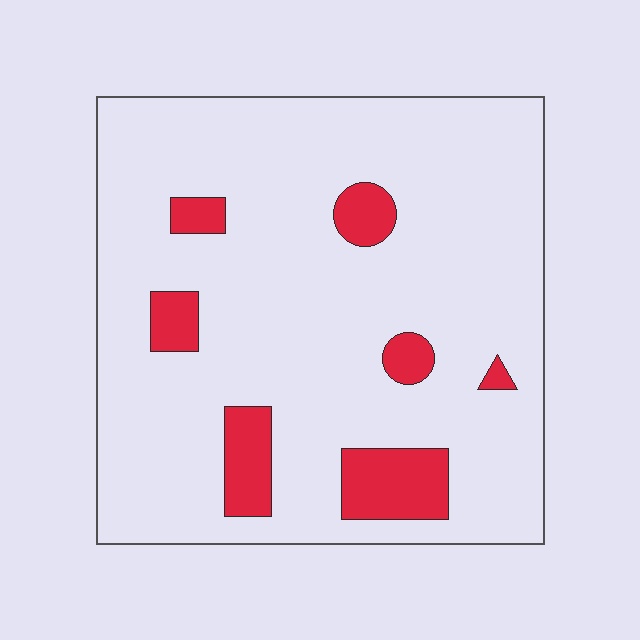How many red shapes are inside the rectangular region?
7.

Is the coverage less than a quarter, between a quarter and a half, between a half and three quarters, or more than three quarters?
Less than a quarter.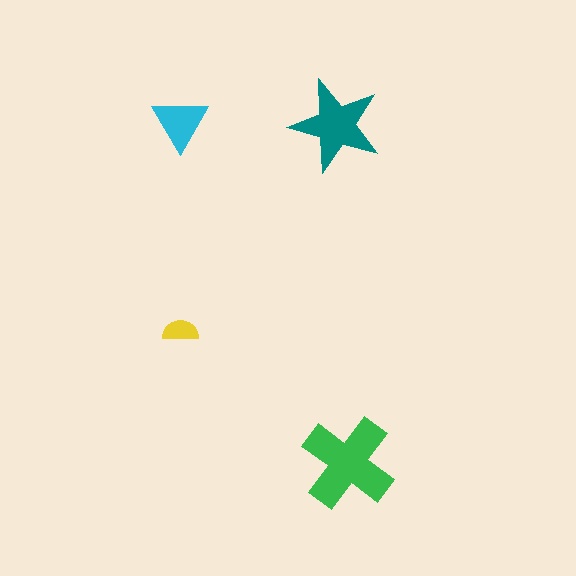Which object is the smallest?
The yellow semicircle.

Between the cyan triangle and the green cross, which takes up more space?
The green cross.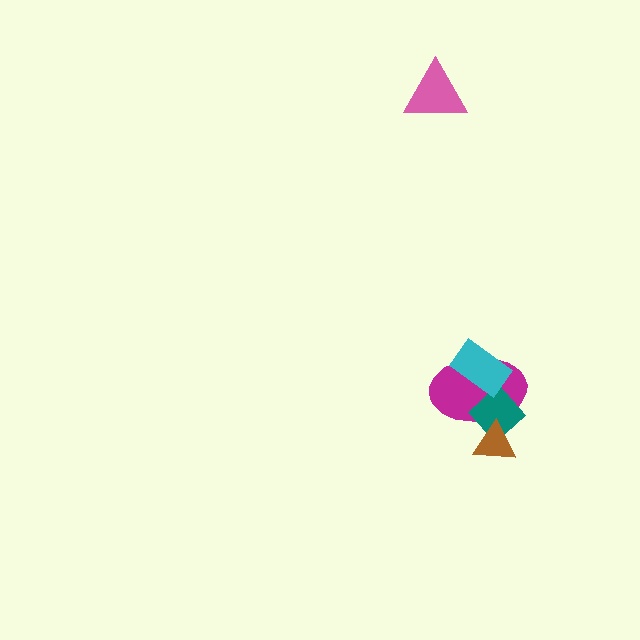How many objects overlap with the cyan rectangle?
2 objects overlap with the cyan rectangle.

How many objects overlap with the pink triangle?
0 objects overlap with the pink triangle.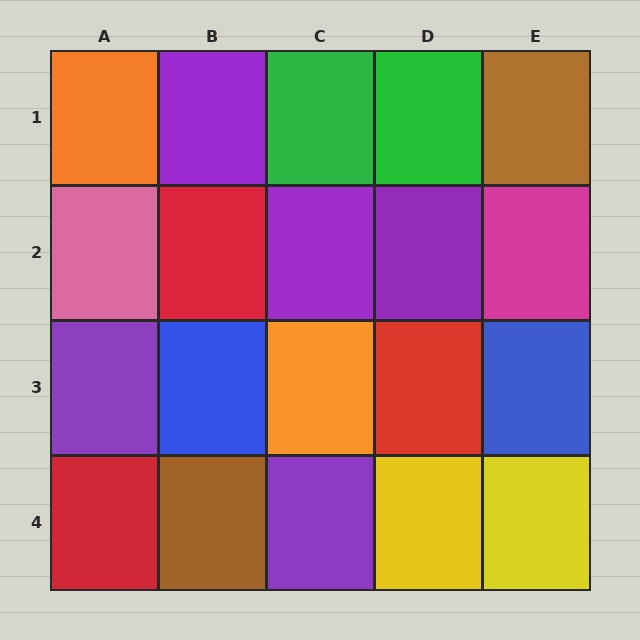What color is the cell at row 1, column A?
Orange.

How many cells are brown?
2 cells are brown.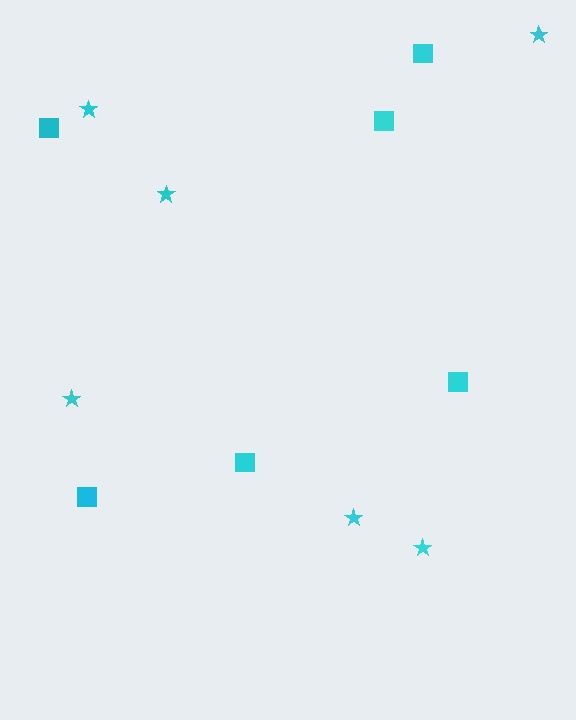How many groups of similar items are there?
There are 2 groups: one group of stars (6) and one group of squares (6).